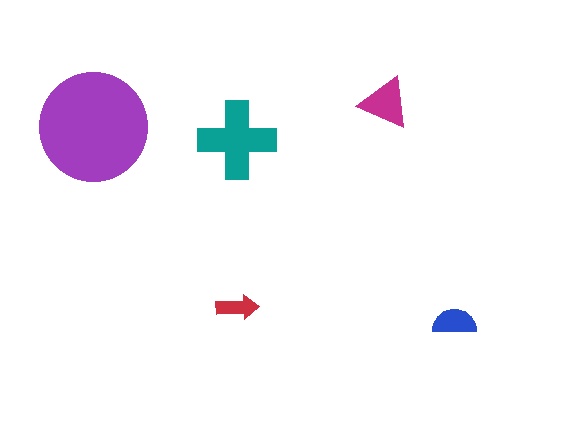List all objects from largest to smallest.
The purple circle, the teal cross, the magenta triangle, the blue semicircle, the red arrow.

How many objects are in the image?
There are 5 objects in the image.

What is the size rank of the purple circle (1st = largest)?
1st.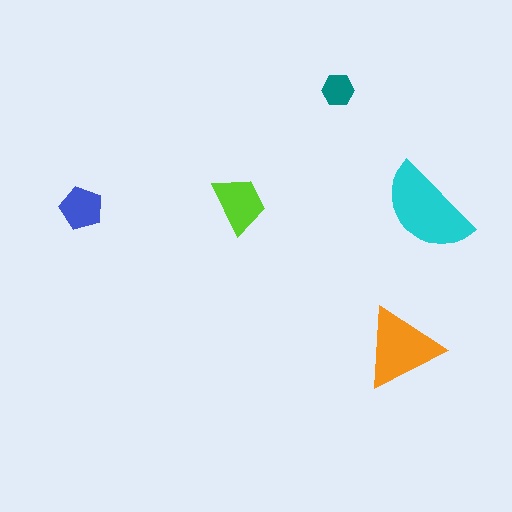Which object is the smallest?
The teal hexagon.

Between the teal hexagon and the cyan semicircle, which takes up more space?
The cyan semicircle.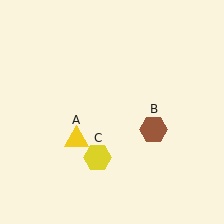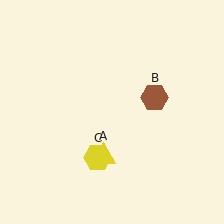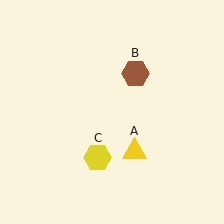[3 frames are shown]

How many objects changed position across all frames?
2 objects changed position: yellow triangle (object A), brown hexagon (object B).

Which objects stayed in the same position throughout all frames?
Yellow hexagon (object C) remained stationary.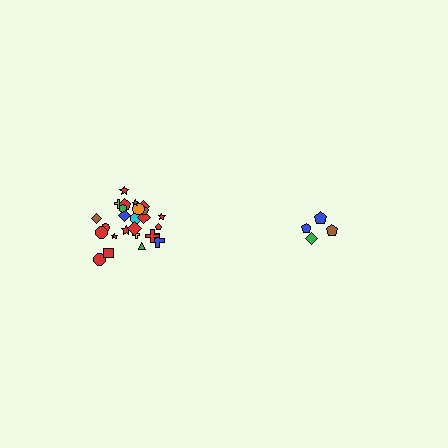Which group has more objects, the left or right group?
The left group.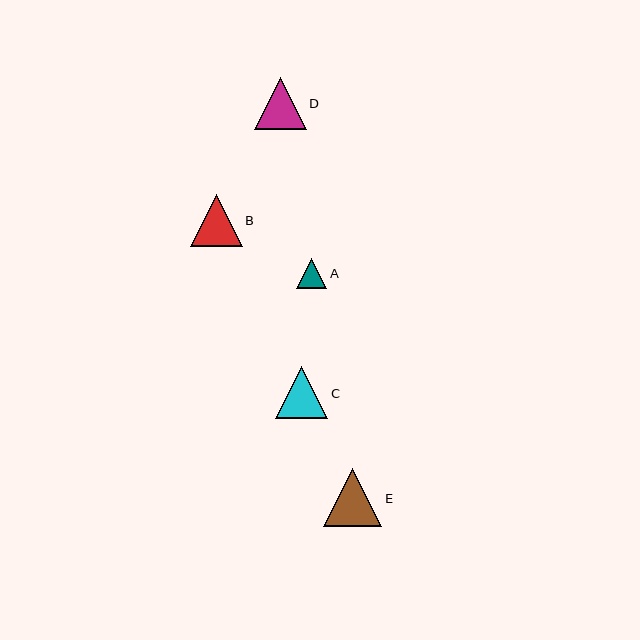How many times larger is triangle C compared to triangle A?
Triangle C is approximately 1.7 times the size of triangle A.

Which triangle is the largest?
Triangle E is the largest with a size of approximately 59 pixels.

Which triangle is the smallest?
Triangle A is the smallest with a size of approximately 30 pixels.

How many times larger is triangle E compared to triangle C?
Triangle E is approximately 1.1 times the size of triangle C.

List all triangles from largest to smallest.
From largest to smallest: E, C, B, D, A.